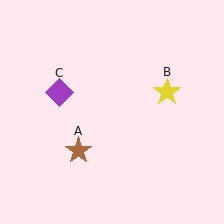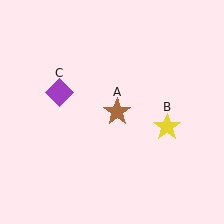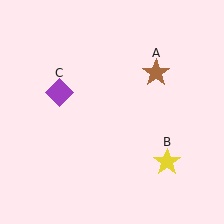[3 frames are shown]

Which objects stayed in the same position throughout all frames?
Purple diamond (object C) remained stationary.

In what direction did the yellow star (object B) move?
The yellow star (object B) moved down.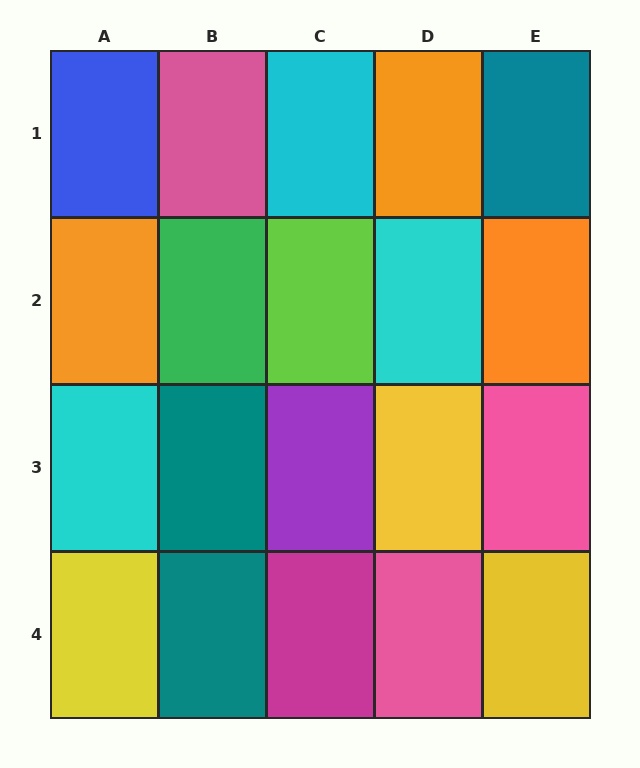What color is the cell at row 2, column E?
Orange.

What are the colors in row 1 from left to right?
Blue, pink, cyan, orange, teal.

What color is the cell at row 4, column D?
Pink.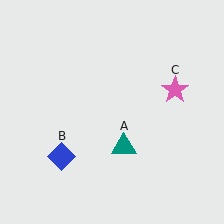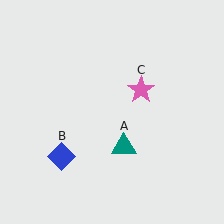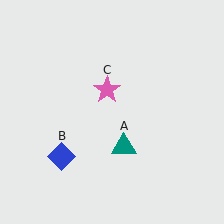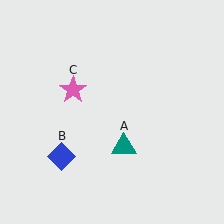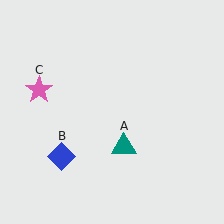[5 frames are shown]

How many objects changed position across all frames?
1 object changed position: pink star (object C).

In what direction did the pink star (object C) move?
The pink star (object C) moved left.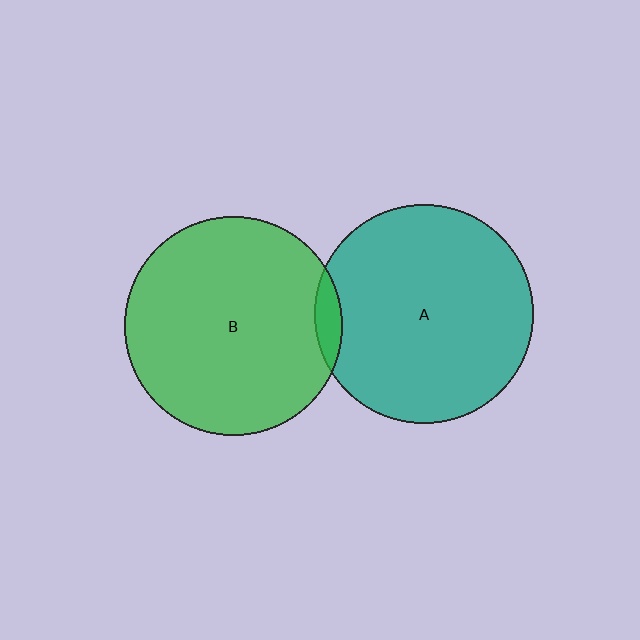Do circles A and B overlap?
Yes.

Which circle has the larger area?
Circle A (teal).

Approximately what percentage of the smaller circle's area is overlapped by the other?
Approximately 5%.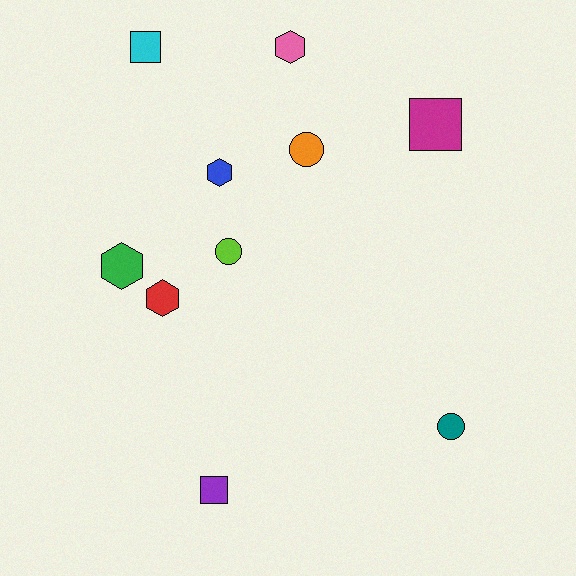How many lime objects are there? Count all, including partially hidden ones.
There is 1 lime object.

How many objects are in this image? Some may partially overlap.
There are 10 objects.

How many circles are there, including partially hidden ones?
There are 3 circles.